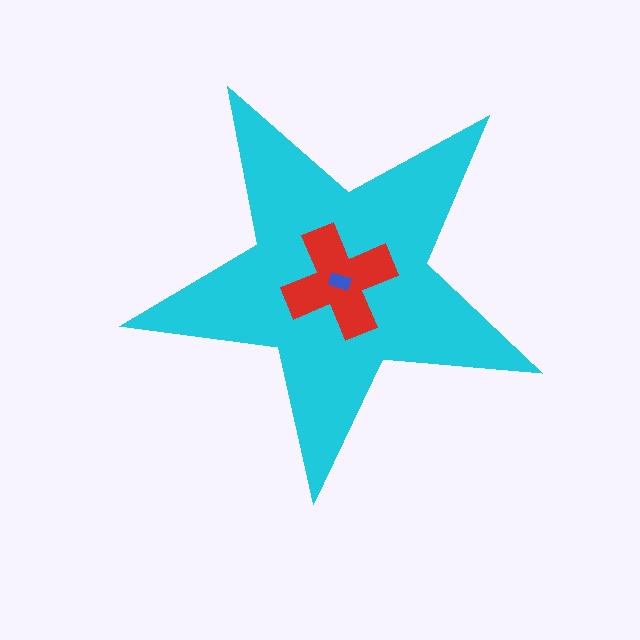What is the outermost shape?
The cyan star.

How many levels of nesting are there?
3.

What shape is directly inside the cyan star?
The red cross.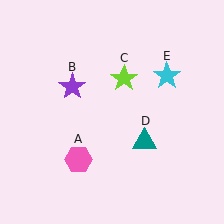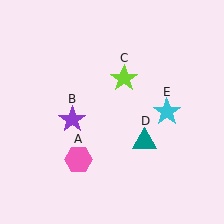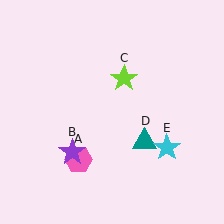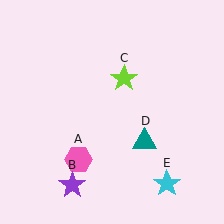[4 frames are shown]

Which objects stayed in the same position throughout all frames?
Pink hexagon (object A) and lime star (object C) and teal triangle (object D) remained stationary.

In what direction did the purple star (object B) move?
The purple star (object B) moved down.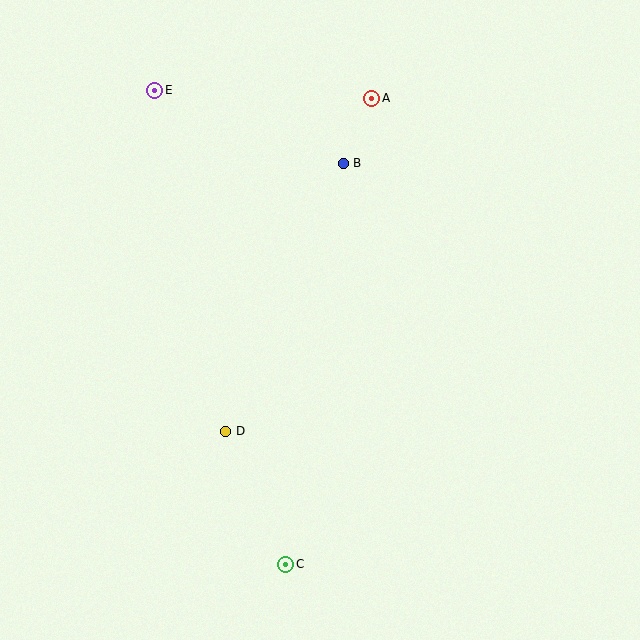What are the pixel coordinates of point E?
Point E is at (155, 90).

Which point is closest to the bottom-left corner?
Point C is closest to the bottom-left corner.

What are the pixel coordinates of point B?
Point B is at (343, 163).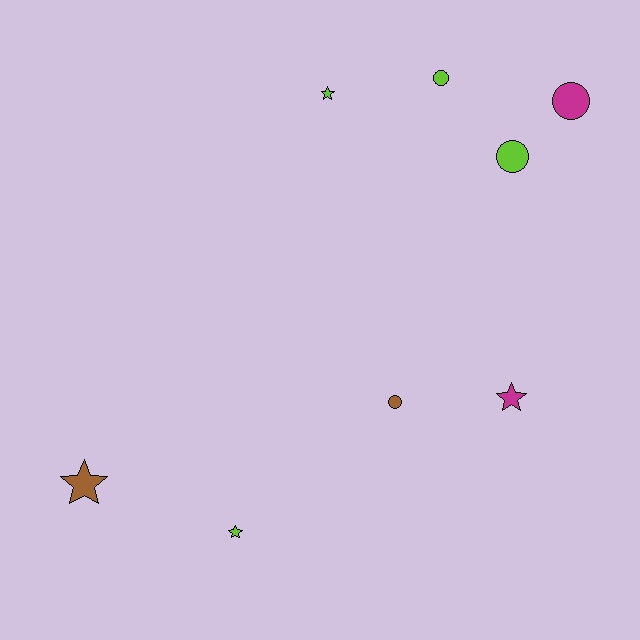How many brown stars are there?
There is 1 brown star.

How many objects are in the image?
There are 8 objects.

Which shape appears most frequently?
Star, with 4 objects.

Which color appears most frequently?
Lime, with 4 objects.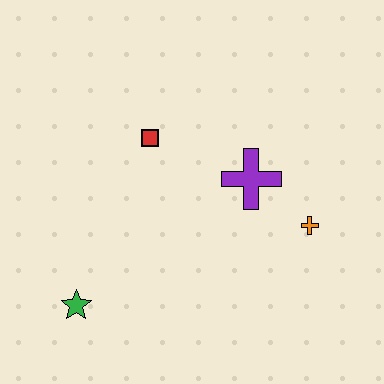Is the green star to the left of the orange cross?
Yes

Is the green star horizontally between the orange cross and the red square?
No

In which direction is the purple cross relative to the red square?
The purple cross is to the right of the red square.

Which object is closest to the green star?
The red square is closest to the green star.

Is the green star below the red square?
Yes